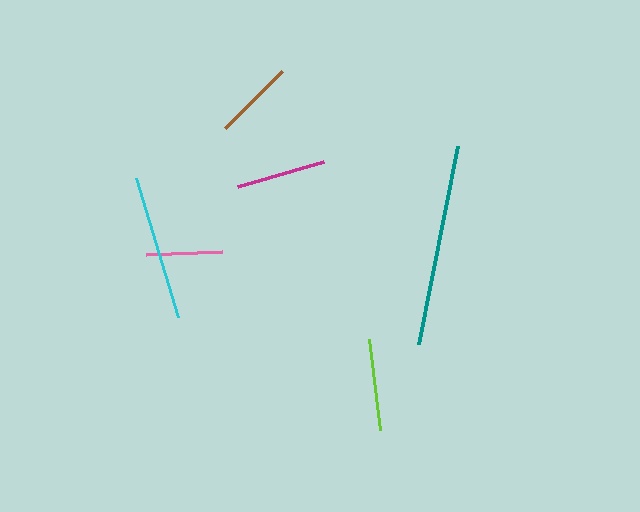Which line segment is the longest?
The teal line is the longest at approximately 202 pixels.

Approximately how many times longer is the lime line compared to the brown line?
The lime line is approximately 1.1 times the length of the brown line.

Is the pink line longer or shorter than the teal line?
The teal line is longer than the pink line.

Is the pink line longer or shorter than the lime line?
The lime line is longer than the pink line.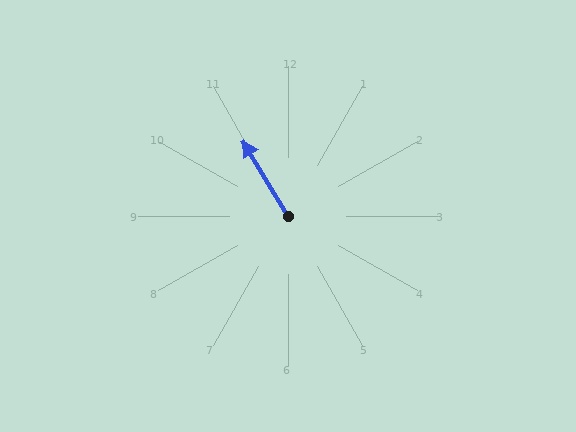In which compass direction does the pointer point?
Northwest.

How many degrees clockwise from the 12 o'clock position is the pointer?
Approximately 329 degrees.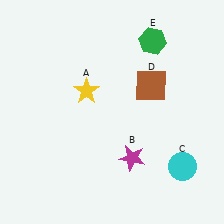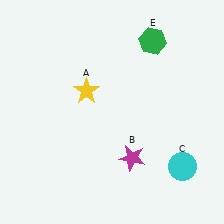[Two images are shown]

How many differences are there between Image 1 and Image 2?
There is 1 difference between the two images.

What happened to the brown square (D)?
The brown square (D) was removed in Image 2. It was in the top-right area of Image 1.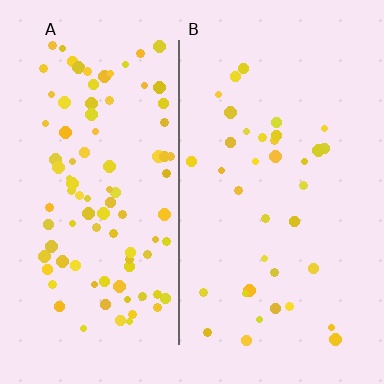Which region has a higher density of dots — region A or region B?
A (the left).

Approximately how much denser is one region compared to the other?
Approximately 2.6× — region A over region B.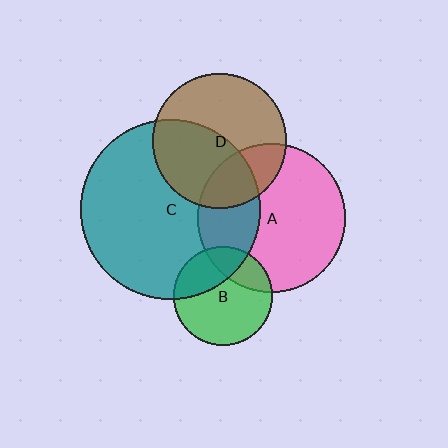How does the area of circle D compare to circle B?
Approximately 1.8 times.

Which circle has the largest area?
Circle C (teal).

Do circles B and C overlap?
Yes.